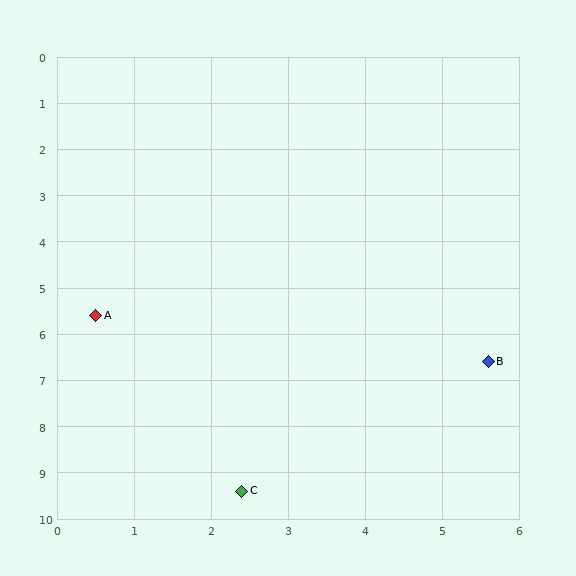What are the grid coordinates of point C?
Point C is at approximately (2.4, 9.4).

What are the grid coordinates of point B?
Point B is at approximately (5.6, 6.6).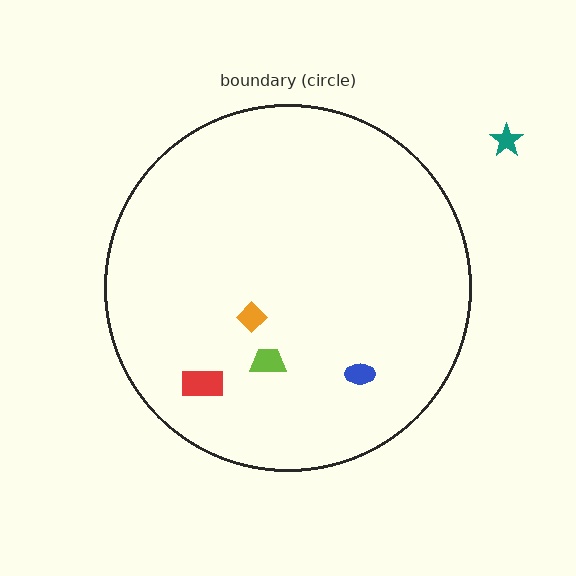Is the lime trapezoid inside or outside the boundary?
Inside.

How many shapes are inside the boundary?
4 inside, 1 outside.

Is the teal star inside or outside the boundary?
Outside.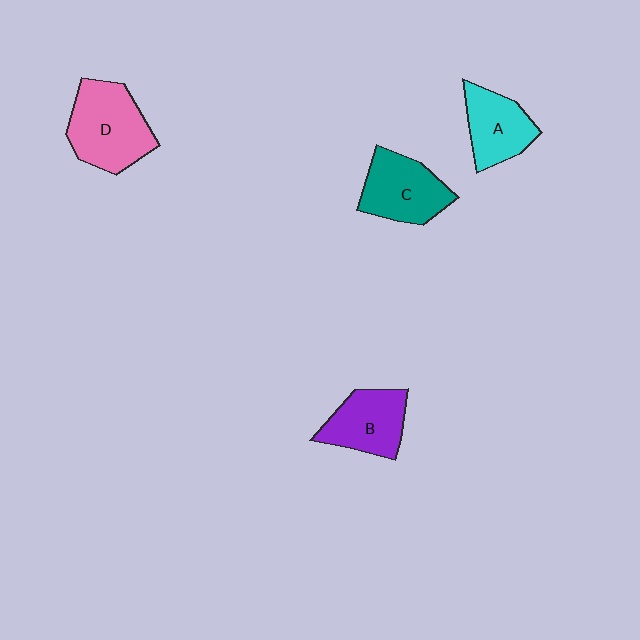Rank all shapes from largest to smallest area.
From largest to smallest: D (pink), C (teal), B (purple), A (cyan).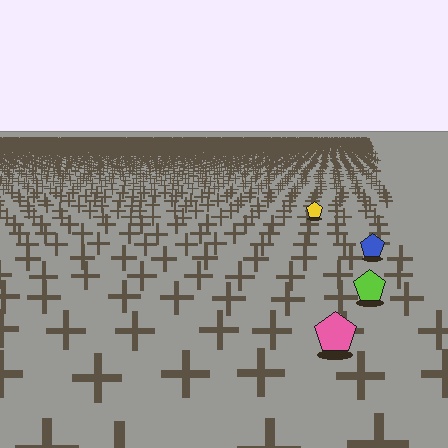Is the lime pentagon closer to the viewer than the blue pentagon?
Yes. The lime pentagon is closer — you can tell from the texture gradient: the ground texture is coarser near it.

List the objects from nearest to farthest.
From nearest to farthest: the pink pentagon, the lime pentagon, the blue pentagon, the yellow pentagon.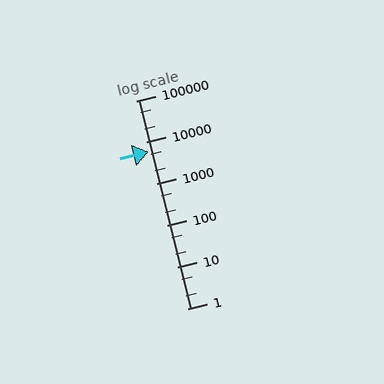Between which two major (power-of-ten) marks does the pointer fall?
The pointer is between 1000 and 10000.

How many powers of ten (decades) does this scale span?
The scale spans 5 decades, from 1 to 100000.